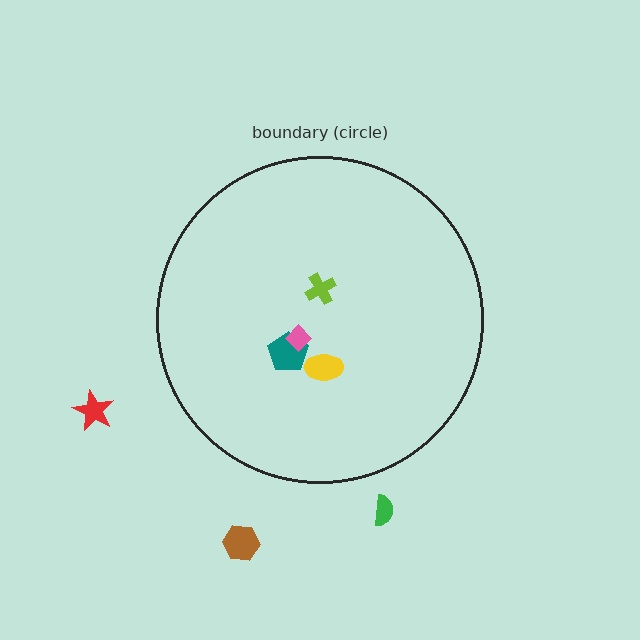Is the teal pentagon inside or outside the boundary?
Inside.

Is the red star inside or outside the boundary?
Outside.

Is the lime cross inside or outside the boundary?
Inside.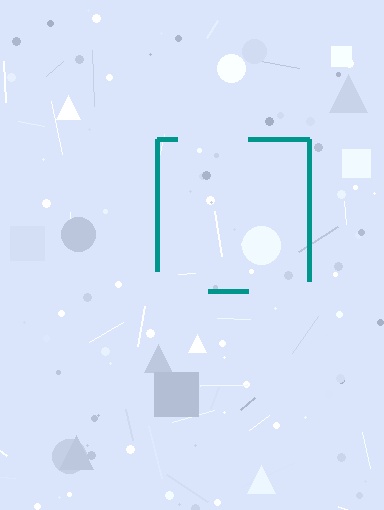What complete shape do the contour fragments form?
The contour fragments form a square.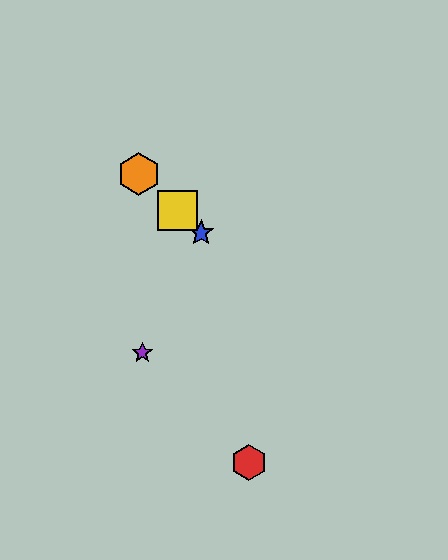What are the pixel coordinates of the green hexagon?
The green hexagon is at (139, 174).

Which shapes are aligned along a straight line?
The blue star, the green hexagon, the yellow square, the orange hexagon are aligned along a straight line.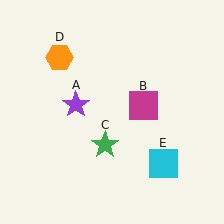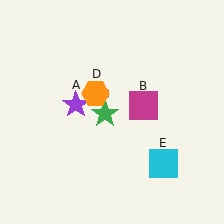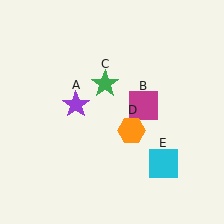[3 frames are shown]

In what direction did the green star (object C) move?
The green star (object C) moved up.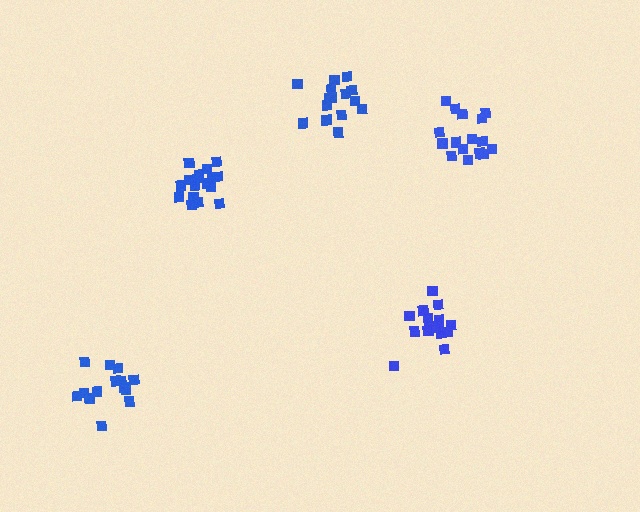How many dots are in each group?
Group 1: 16 dots, Group 2: 14 dots, Group 3: 17 dots, Group 4: 16 dots, Group 5: 15 dots (78 total).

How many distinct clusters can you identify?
There are 5 distinct clusters.